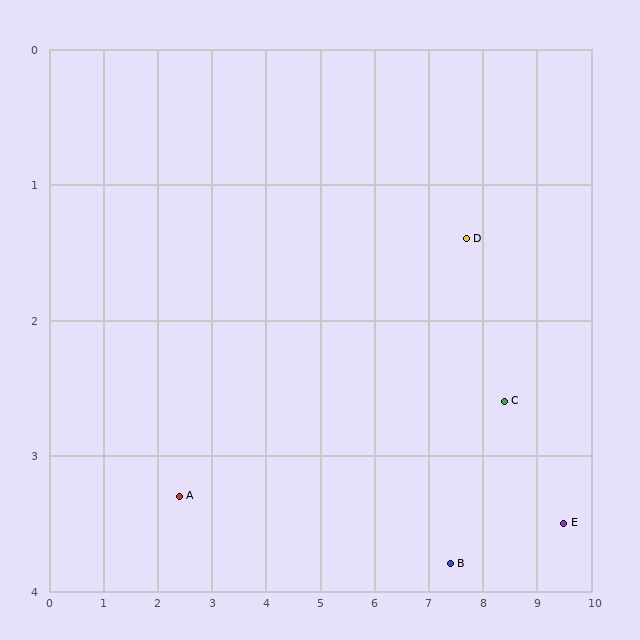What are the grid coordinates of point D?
Point D is at approximately (7.7, 1.4).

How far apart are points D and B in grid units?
Points D and B are about 2.4 grid units apart.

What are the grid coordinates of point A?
Point A is at approximately (2.4, 3.3).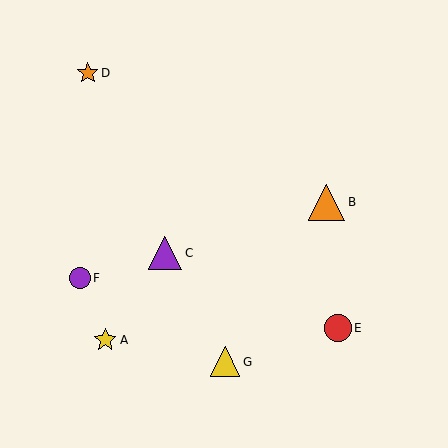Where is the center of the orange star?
The center of the orange star is at (88, 73).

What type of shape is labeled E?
Shape E is a red circle.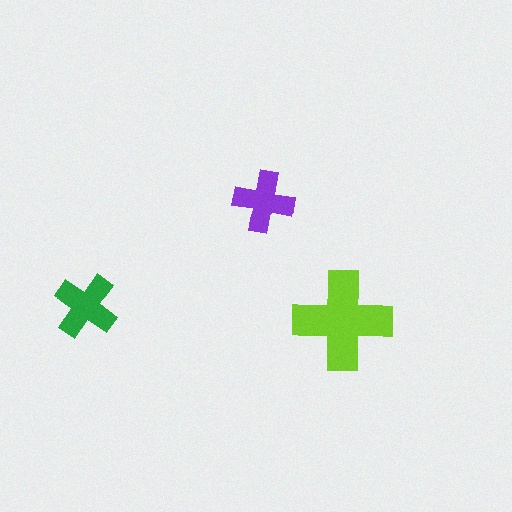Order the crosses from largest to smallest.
the lime one, the green one, the purple one.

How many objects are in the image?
There are 3 objects in the image.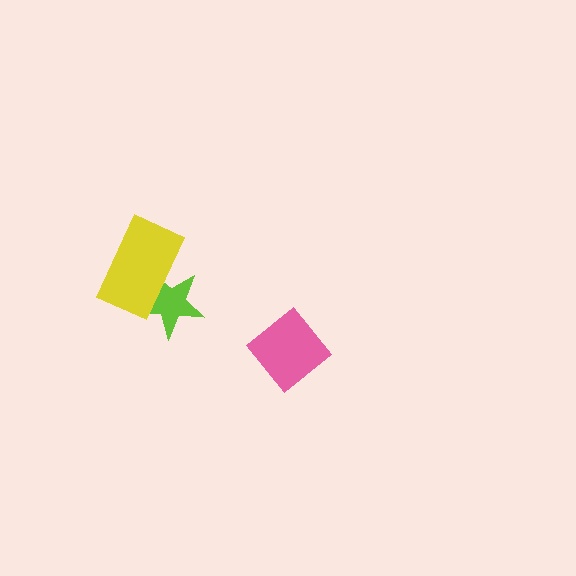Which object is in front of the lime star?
The yellow rectangle is in front of the lime star.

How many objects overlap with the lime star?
1 object overlaps with the lime star.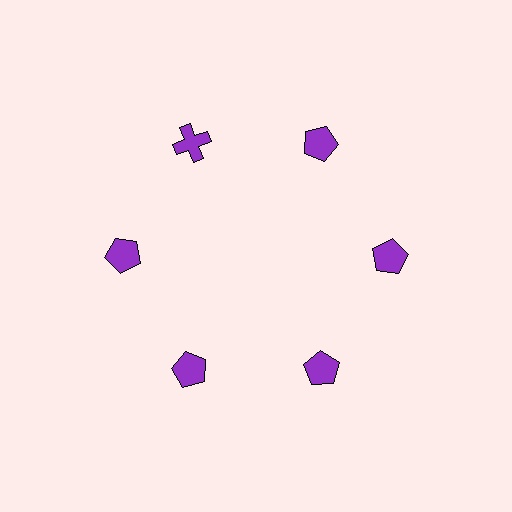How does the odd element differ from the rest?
It has a different shape: cross instead of pentagon.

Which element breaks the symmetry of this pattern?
The purple cross at roughly the 11 o'clock position breaks the symmetry. All other shapes are purple pentagons.